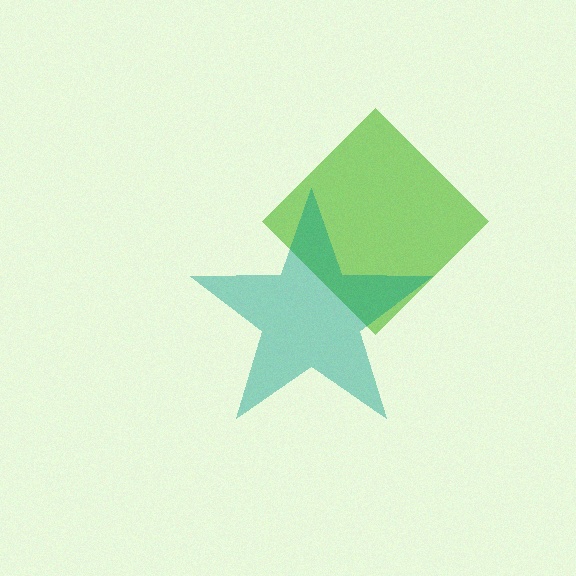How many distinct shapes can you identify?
There are 2 distinct shapes: a lime diamond, a teal star.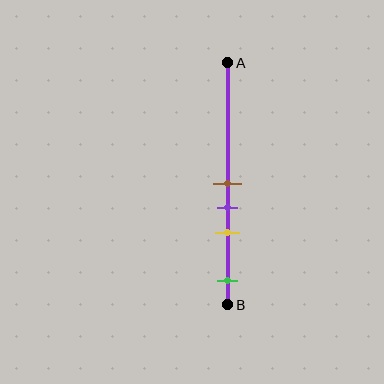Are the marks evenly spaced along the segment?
No, the marks are not evenly spaced.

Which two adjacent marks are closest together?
The brown and purple marks are the closest adjacent pair.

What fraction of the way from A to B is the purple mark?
The purple mark is approximately 60% (0.6) of the way from A to B.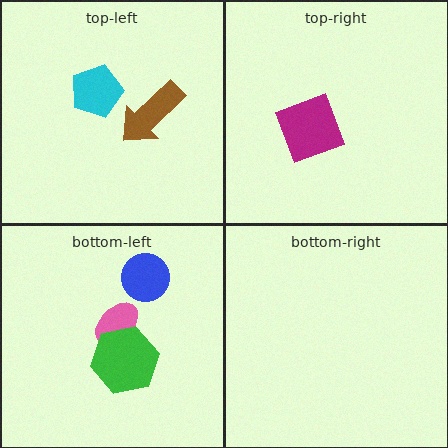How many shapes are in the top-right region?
1.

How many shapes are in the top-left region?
2.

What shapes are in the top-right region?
The magenta diamond.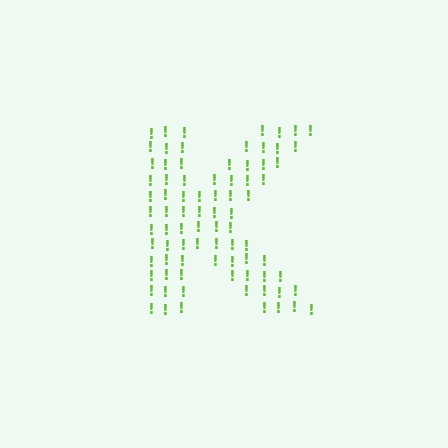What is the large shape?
The large shape is the letter K.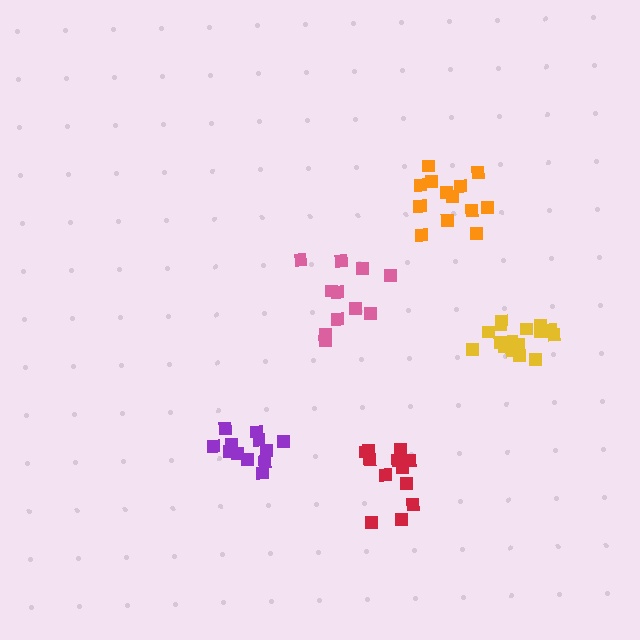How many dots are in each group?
Group 1: 14 dots, Group 2: 12 dots, Group 3: 17 dots, Group 4: 12 dots, Group 5: 11 dots (66 total).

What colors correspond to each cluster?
The clusters are colored: orange, red, yellow, purple, pink.